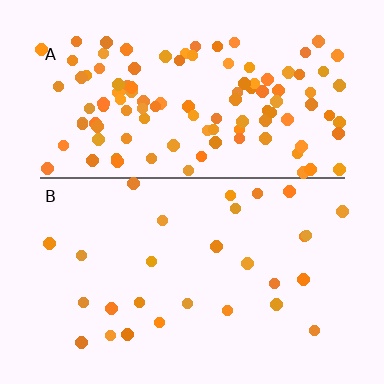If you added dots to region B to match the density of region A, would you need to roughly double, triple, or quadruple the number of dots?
Approximately quadruple.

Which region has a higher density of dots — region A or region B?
A (the top).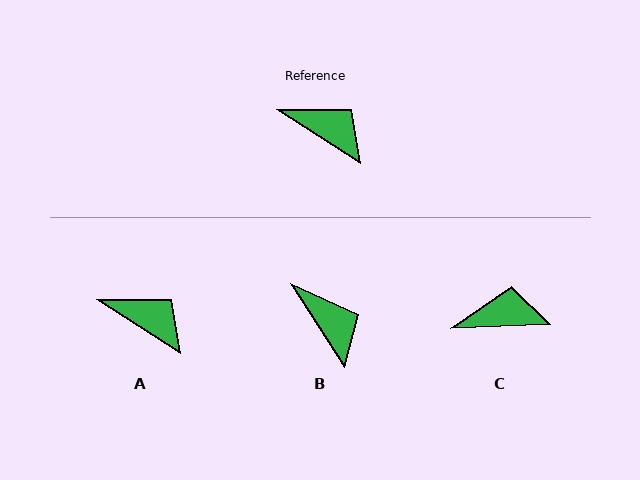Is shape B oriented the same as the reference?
No, it is off by about 24 degrees.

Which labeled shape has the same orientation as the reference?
A.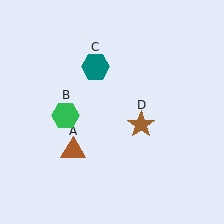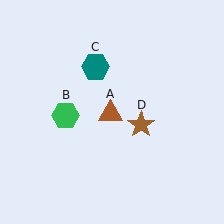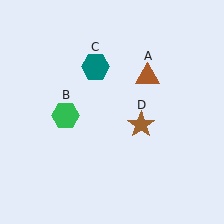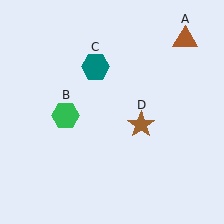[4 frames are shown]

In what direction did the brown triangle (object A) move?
The brown triangle (object A) moved up and to the right.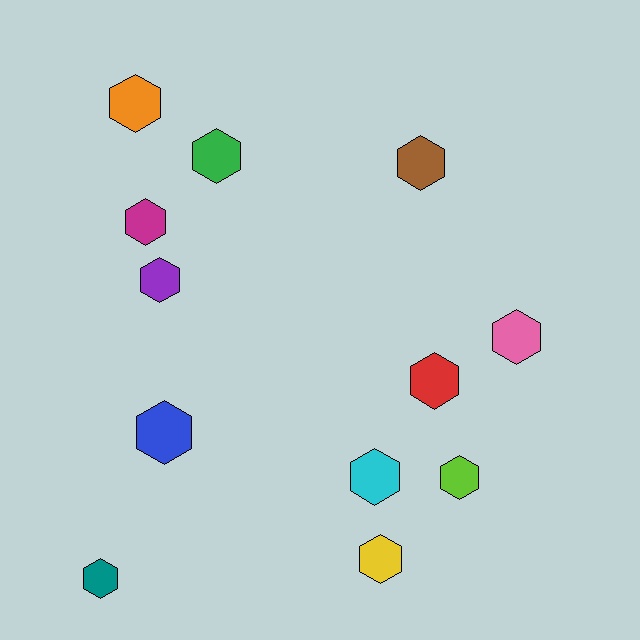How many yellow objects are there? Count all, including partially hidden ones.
There is 1 yellow object.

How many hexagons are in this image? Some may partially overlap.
There are 12 hexagons.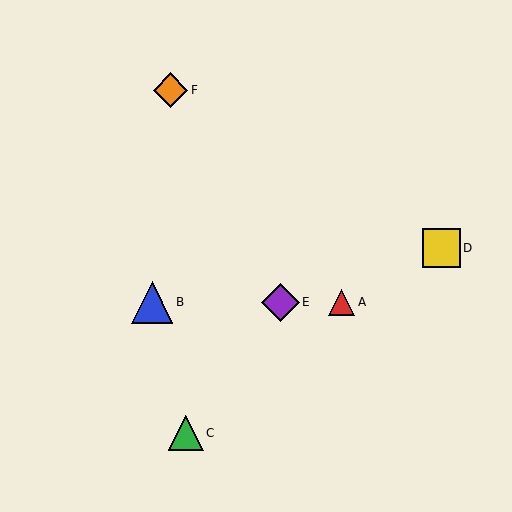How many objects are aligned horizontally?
3 objects (A, B, E) are aligned horizontally.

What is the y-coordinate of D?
Object D is at y≈248.